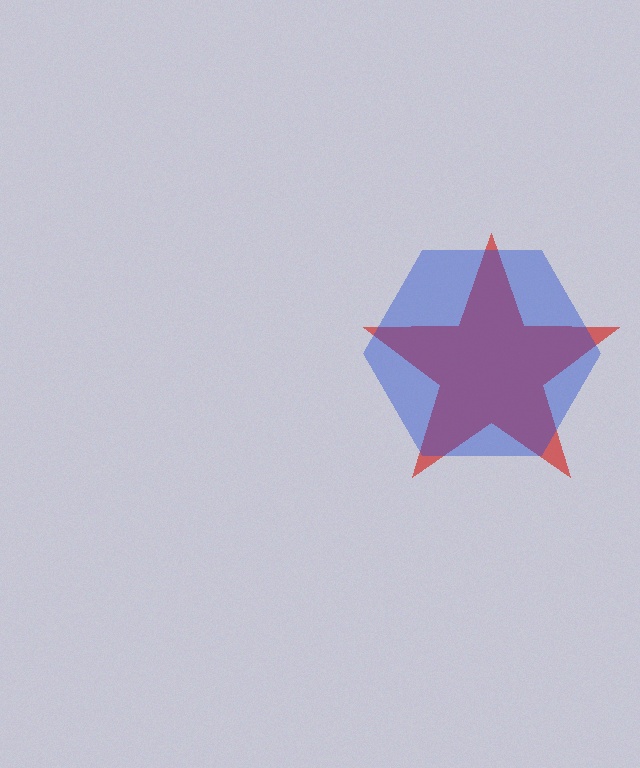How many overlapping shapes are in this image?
There are 2 overlapping shapes in the image.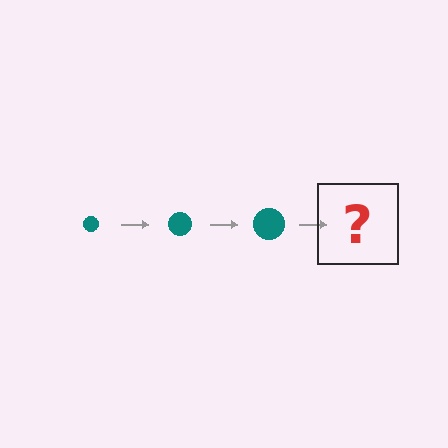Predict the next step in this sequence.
The next step is a teal circle, larger than the previous one.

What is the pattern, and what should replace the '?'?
The pattern is that the circle gets progressively larger each step. The '?' should be a teal circle, larger than the previous one.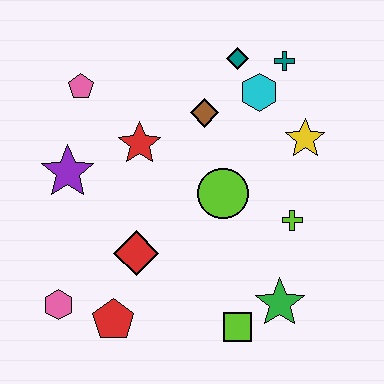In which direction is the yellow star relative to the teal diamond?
The yellow star is below the teal diamond.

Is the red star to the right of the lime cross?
No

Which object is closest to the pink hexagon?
The red pentagon is closest to the pink hexagon.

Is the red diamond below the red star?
Yes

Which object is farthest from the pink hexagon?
The teal cross is farthest from the pink hexagon.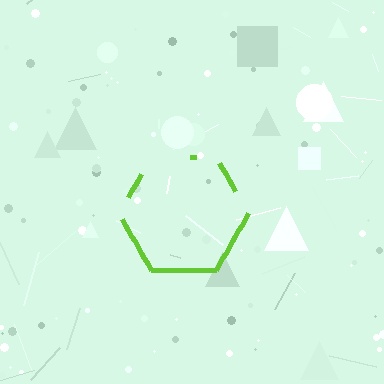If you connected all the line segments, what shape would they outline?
They would outline a hexagon.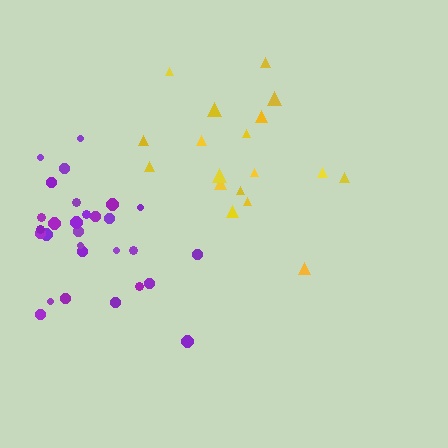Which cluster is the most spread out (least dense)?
Yellow.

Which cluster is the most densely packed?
Purple.